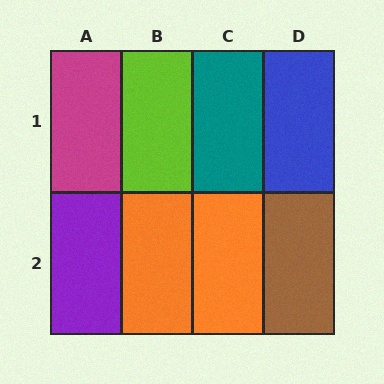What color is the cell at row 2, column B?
Orange.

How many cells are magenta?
1 cell is magenta.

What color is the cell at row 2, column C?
Orange.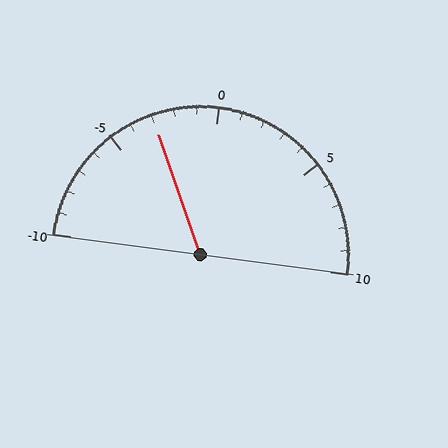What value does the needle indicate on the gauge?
The needle indicates approximately -3.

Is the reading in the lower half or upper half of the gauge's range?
The reading is in the lower half of the range (-10 to 10).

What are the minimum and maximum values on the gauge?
The gauge ranges from -10 to 10.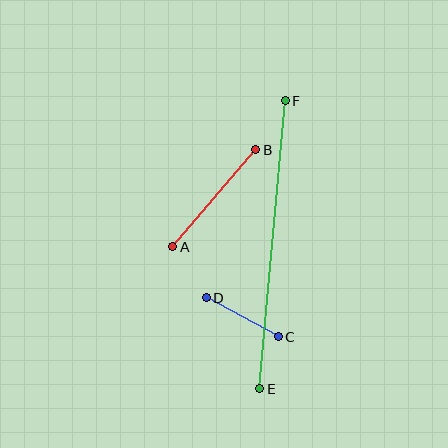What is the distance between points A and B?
The distance is approximately 128 pixels.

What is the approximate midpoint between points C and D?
The midpoint is at approximately (242, 317) pixels.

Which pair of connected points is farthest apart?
Points E and F are farthest apart.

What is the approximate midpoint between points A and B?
The midpoint is at approximately (214, 198) pixels.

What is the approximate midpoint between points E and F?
The midpoint is at approximately (273, 245) pixels.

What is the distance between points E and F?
The distance is approximately 289 pixels.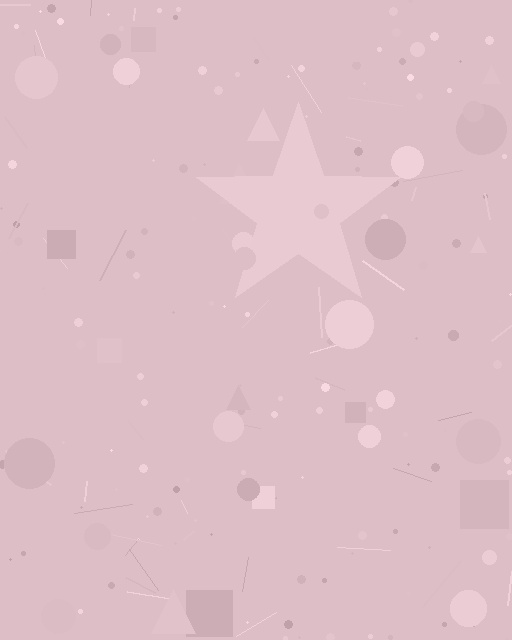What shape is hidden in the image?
A star is hidden in the image.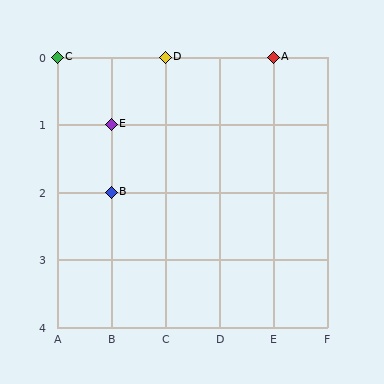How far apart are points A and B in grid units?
Points A and B are 3 columns and 2 rows apart (about 3.6 grid units diagonally).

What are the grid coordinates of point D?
Point D is at grid coordinates (C, 0).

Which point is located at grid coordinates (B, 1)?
Point E is at (B, 1).